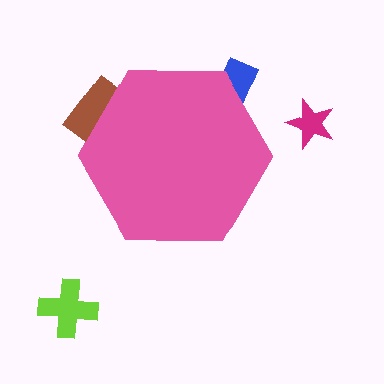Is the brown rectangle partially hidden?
Yes, the brown rectangle is partially hidden behind the pink hexagon.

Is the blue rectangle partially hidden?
Yes, the blue rectangle is partially hidden behind the pink hexagon.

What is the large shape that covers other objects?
A pink hexagon.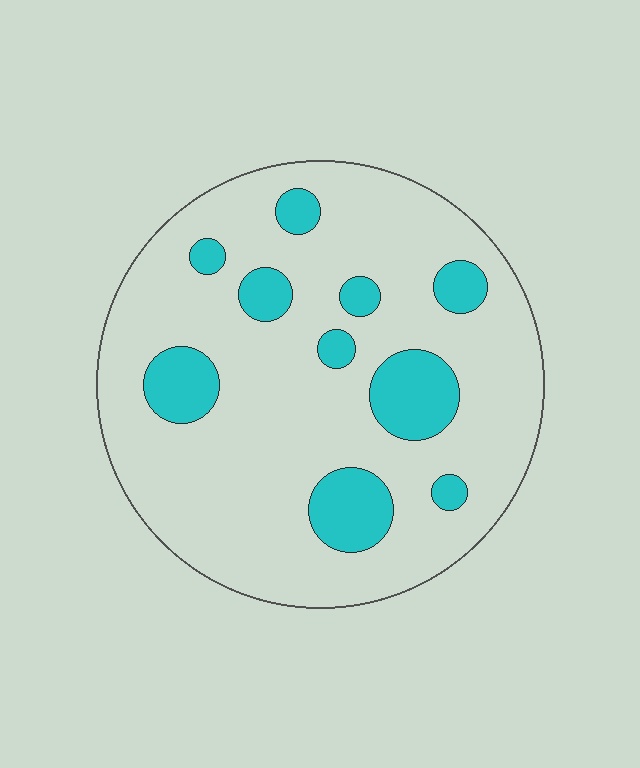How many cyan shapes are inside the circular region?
10.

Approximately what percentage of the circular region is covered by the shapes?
Approximately 20%.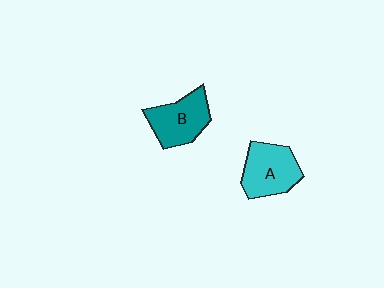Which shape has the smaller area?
Shape B (teal).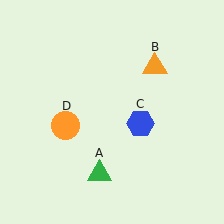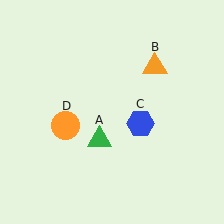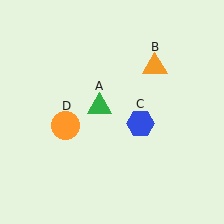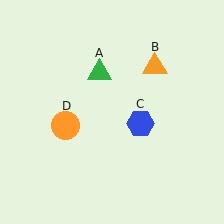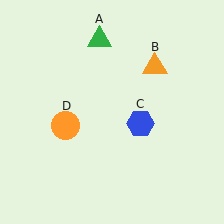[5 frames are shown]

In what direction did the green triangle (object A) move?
The green triangle (object A) moved up.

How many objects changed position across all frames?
1 object changed position: green triangle (object A).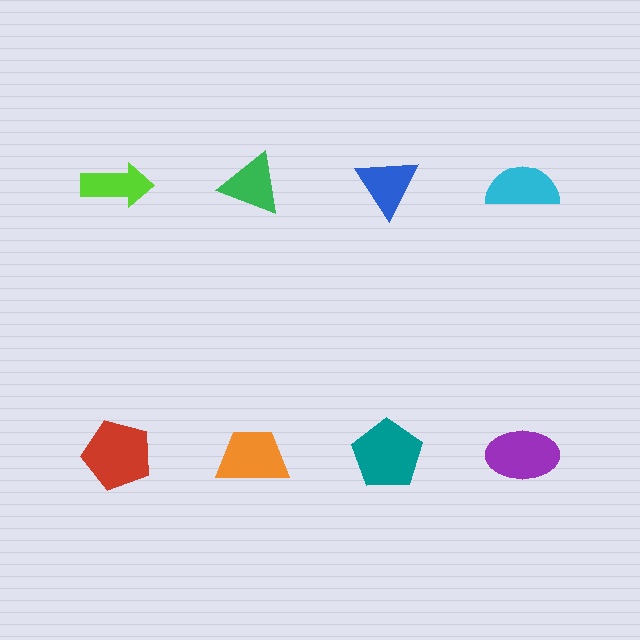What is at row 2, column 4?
A purple ellipse.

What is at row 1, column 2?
A green triangle.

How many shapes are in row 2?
4 shapes.